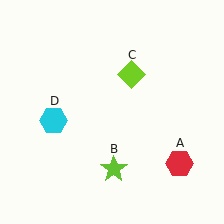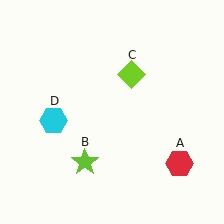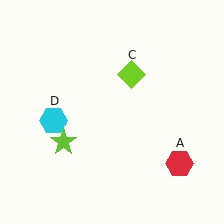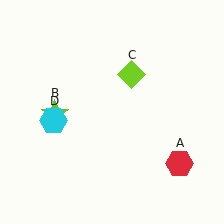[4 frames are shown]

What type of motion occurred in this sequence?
The lime star (object B) rotated clockwise around the center of the scene.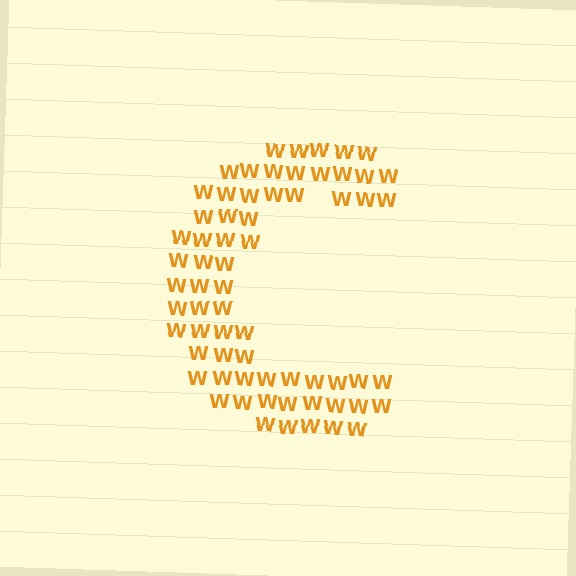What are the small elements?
The small elements are letter W's.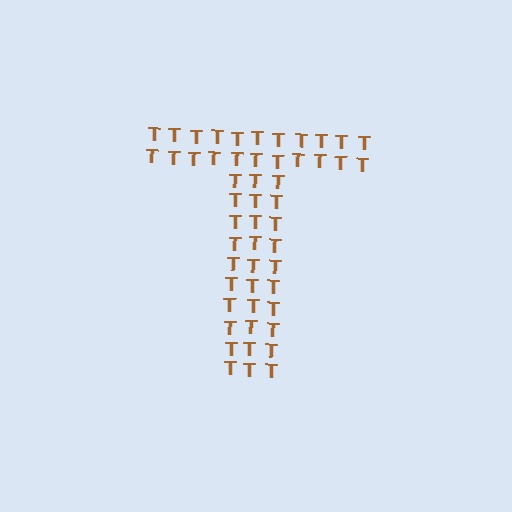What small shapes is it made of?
It is made of small letter T's.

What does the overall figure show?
The overall figure shows the letter T.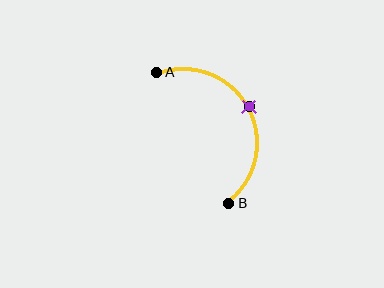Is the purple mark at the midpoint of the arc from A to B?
Yes. The purple mark lies on the arc at equal arc-length from both A and B — it is the arc midpoint.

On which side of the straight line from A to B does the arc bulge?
The arc bulges to the right of the straight line connecting A and B.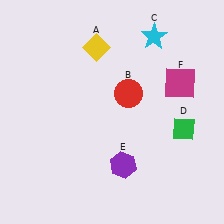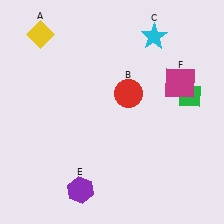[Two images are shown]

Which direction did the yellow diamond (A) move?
The yellow diamond (A) moved left.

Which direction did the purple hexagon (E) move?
The purple hexagon (E) moved left.